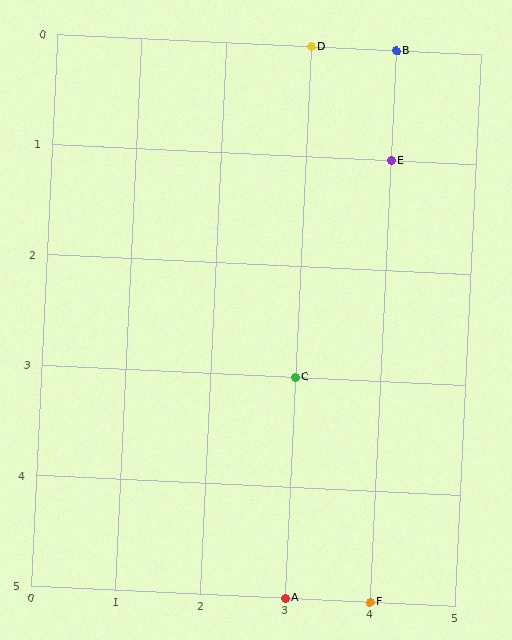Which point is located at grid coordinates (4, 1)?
Point E is at (4, 1).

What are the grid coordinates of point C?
Point C is at grid coordinates (3, 3).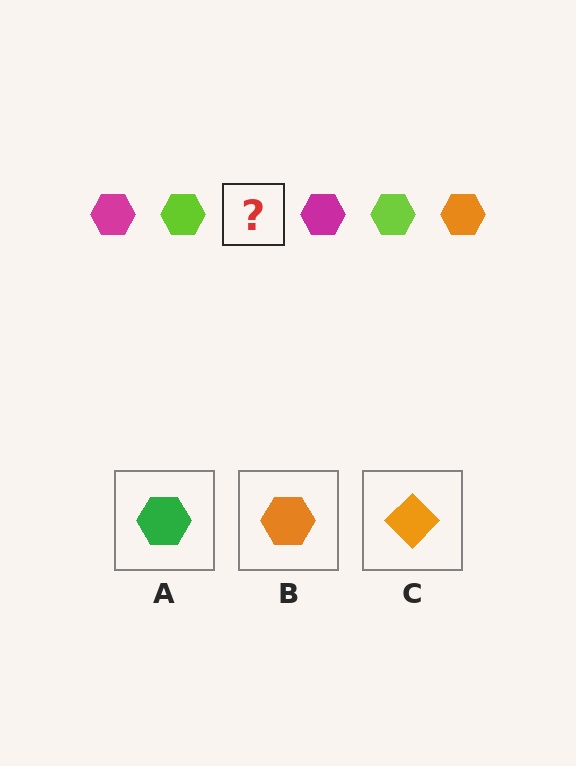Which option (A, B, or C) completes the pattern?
B.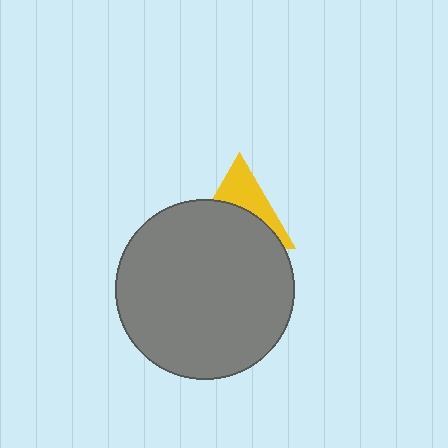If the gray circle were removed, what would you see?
You would see the complete yellow triangle.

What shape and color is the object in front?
The object in front is a gray circle.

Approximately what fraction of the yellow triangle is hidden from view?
Roughly 59% of the yellow triangle is hidden behind the gray circle.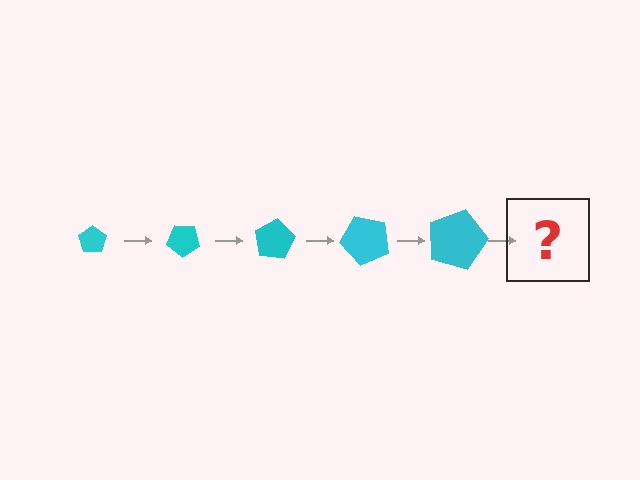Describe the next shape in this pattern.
It should be a pentagon, larger than the previous one and rotated 200 degrees from the start.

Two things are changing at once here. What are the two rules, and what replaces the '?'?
The two rules are that the pentagon grows larger each step and it rotates 40 degrees each step. The '?' should be a pentagon, larger than the previous one and rotated 200 degrees from the start.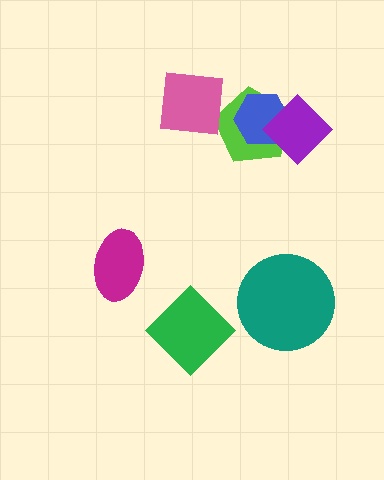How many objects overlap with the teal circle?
0 objects overlap with the teal circle.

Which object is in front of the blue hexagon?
The purple diamond is in front of the blue hexagon.